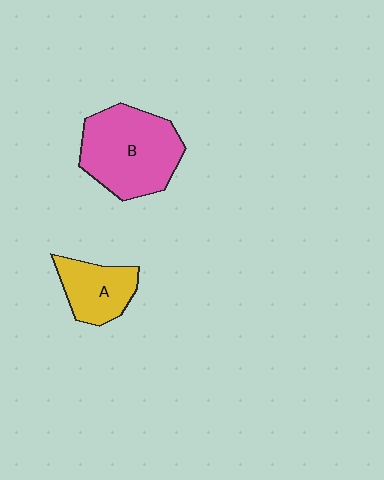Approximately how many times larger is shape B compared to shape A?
Approximately 1.8 times.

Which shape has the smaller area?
Shape A (yellow).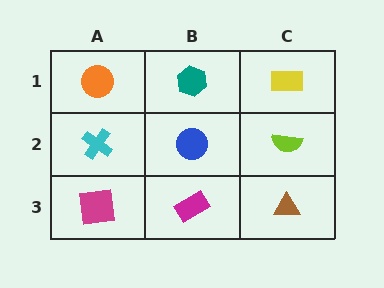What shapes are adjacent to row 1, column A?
A cyan cross (row 2, column A), a teal hexagon (row 1, column B).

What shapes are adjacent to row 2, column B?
A teal hexagon (row 1, column B), a magenta rectangle (row 3, column B), a cyan cross (row 2, column A), a lime semicircle (row 2, column C).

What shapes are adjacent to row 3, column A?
A cyan cross (row 2, column A), a magenta rectangle (row 3, column B).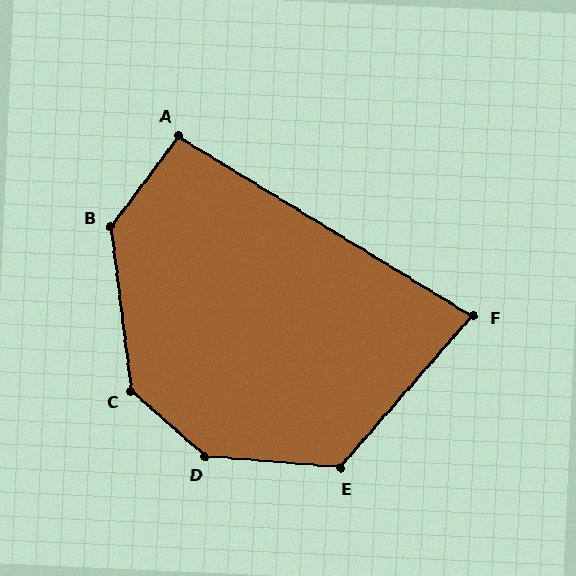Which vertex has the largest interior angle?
D, at approximately 144 degrees.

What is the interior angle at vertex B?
Approximately 136 degrees (obtuse).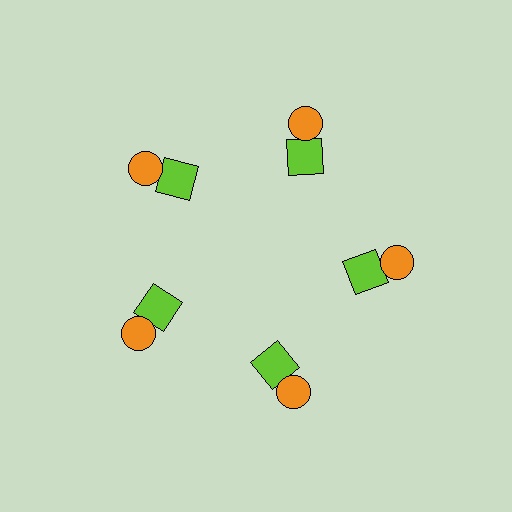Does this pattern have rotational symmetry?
Yes, this pattern has 5-fold rotational symmetry. It looks the same after rotating 72 degrees around the center.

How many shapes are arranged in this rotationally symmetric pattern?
There are 10 shapes, arranged in 5 groups of 2.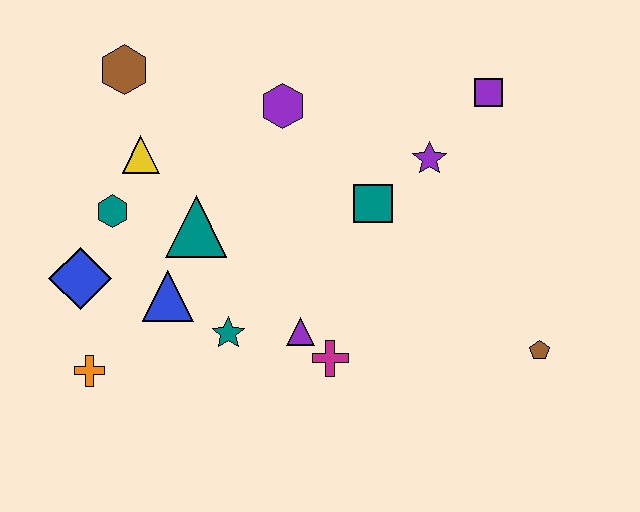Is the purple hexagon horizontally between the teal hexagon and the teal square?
Yes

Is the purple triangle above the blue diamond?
No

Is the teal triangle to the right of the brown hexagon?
Yes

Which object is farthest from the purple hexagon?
The brown pentagon is farthest from the purple hexagon.